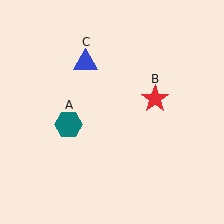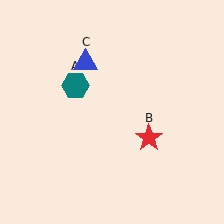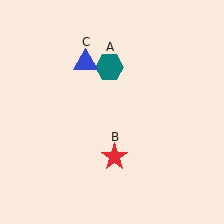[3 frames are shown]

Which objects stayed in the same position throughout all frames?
Blue triangle (object C) remained stationary.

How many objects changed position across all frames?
2 objects changed position: teal hexagon (object A), red star (object B).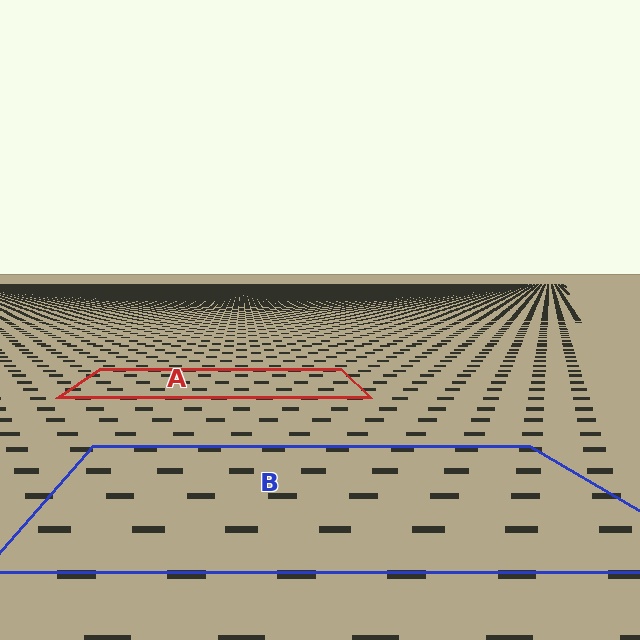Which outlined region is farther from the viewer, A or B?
Region A is farther from the viewer — the texture elements inside it appear smaller and more densely packed.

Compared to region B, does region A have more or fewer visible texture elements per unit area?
Region A has more texture elements per unit area — they are packed more densely because it is farther away.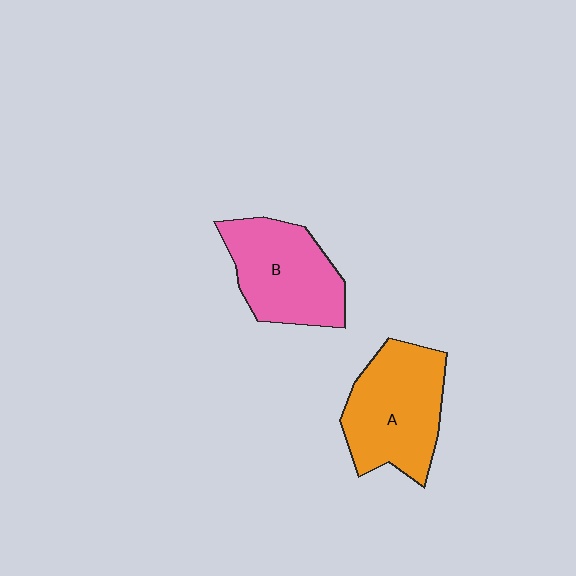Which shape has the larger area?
Shape A (orange).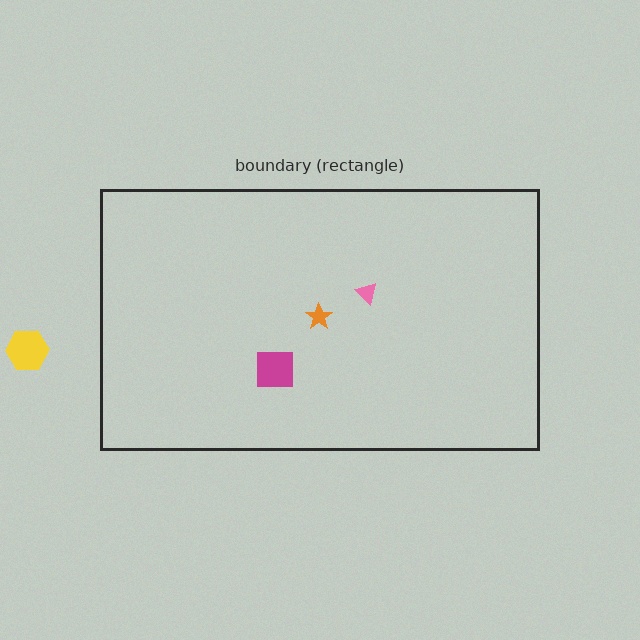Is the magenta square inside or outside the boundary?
Inside.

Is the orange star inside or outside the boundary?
Inside.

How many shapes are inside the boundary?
3 inside, 1 outside.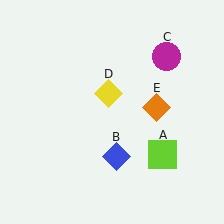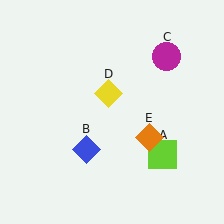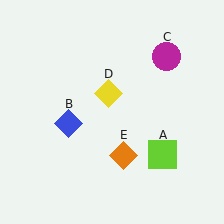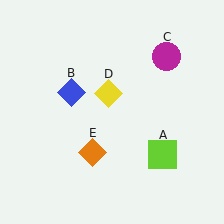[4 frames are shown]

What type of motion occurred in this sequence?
The blue diamond (object B), orange diamond (object E) rotated clockwise around the center of the scene.